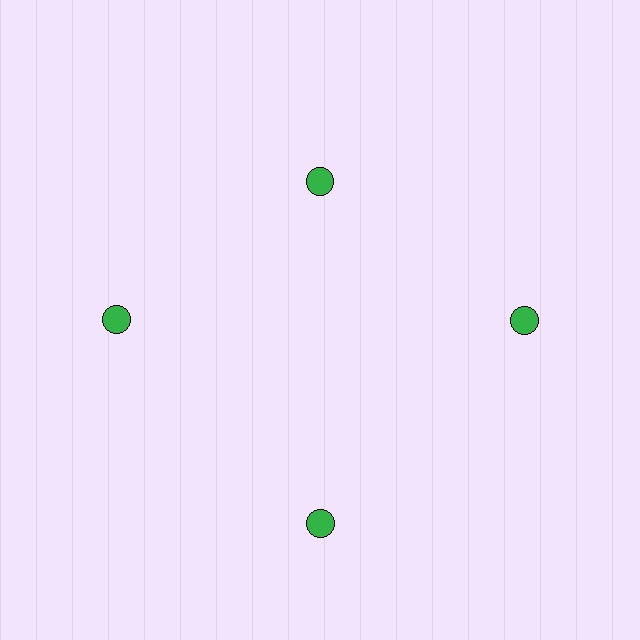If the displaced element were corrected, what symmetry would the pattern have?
It would have 4-fold rotational symmetry — the pattern would map onto itself every 90 degrees.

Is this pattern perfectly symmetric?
No. The 4 green circles are arranged in a ring, but one element near the 12 o'clock position is pulled inward toward the center, breaking the 4-fold rotational symmetry.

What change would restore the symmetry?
The symmetry would be restored by moving it outward, back onto the ring so that all 4 circles sit at equal angles and equal distance from the center.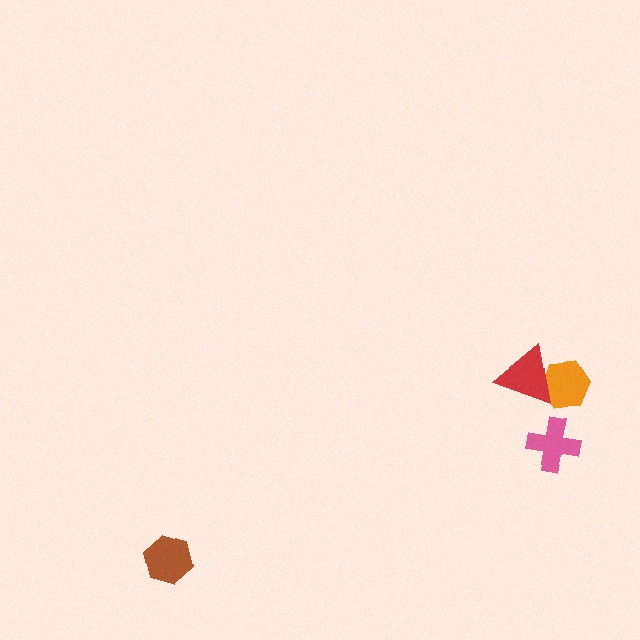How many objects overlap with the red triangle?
1 object overlaps with the red triangle.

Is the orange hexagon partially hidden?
Yes, it is partially covered by another shape.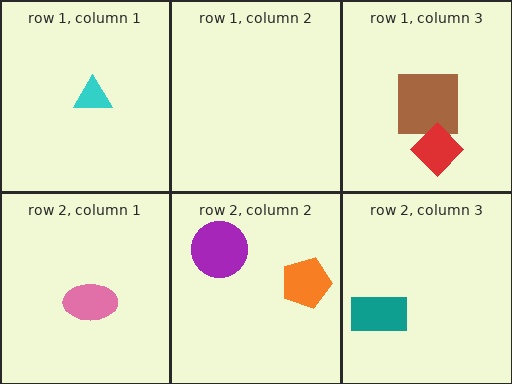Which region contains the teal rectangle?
The row 2, column 3 region.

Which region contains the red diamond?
The row 1, column 3 region.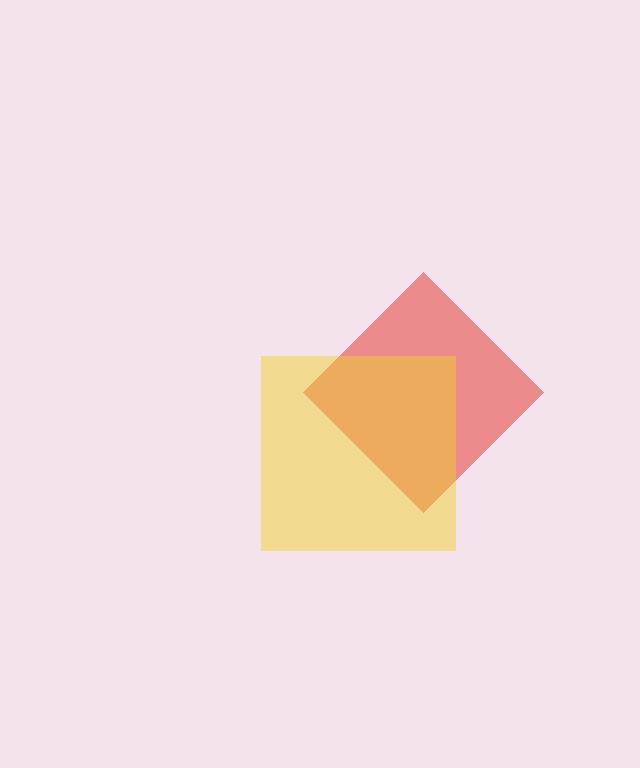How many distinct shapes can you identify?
There are 2 distinct shapes: a red diamond, a yellow square.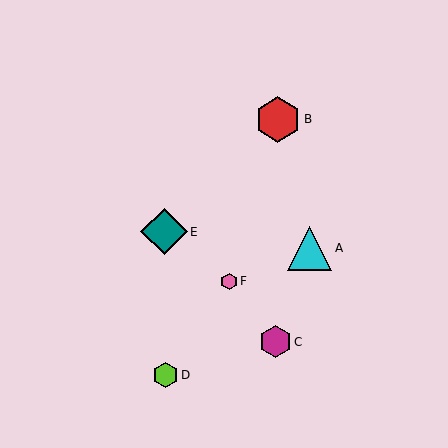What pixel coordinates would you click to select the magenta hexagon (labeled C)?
Click at (275, 342) to select the magenta hexagon C.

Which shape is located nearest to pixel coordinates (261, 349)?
The magenta hexagon (labeled C) at (275, 342) is nearest to that location.